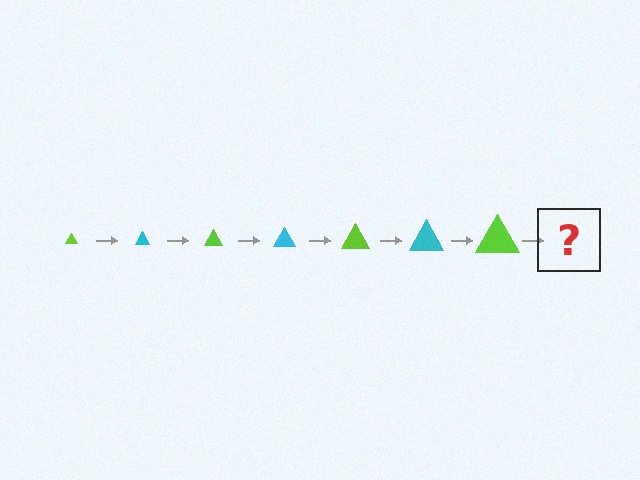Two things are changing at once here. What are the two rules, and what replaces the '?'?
The two rules are that the triangle grows larger each step and the color cycles through lime and cyan. The '?' should be a cyan triangle, larger than the previous one.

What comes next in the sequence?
The next element should be a cyan triangle, larger than the previous one.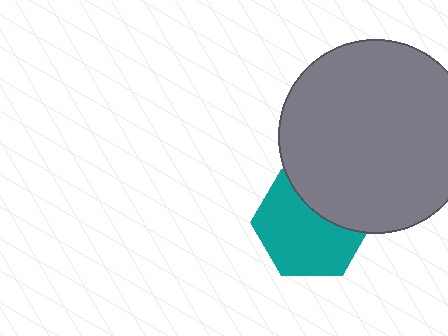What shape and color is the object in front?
The object in front is a gray circle.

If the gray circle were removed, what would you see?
You would see the complete teal hexagon.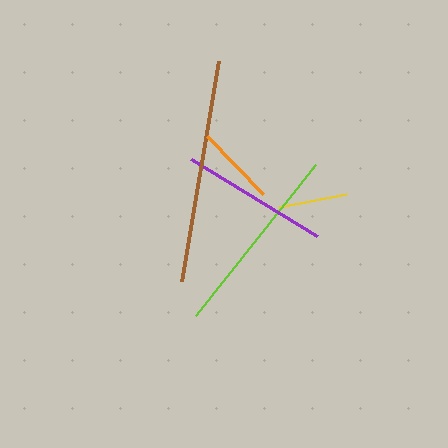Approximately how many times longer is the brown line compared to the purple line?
The brown line is approximately 1.5 times the length of the purple line.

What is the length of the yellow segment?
The yellow segment is approximately 68 pixels long.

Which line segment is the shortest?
The yellow line is the shortest at approximately 68 pixels.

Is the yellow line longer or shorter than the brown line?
The brown line is longer than the yellow line.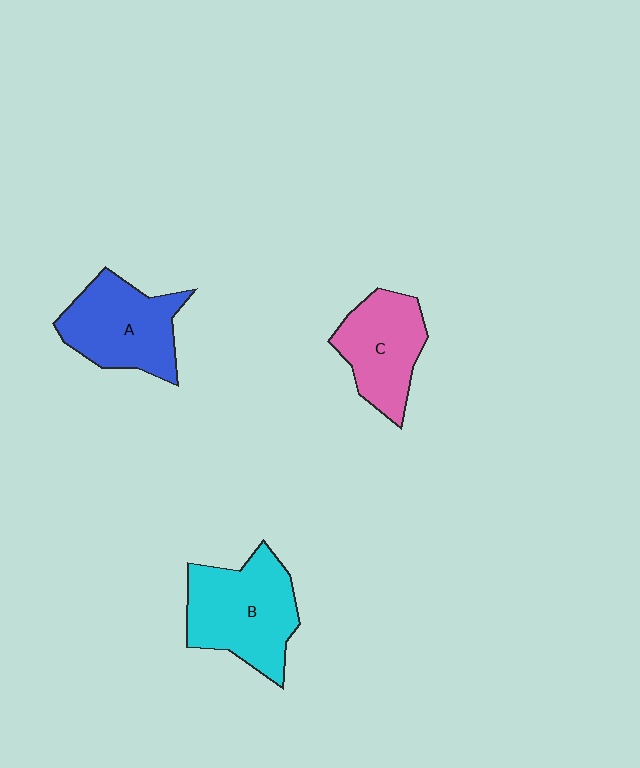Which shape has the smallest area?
Shape C (pink).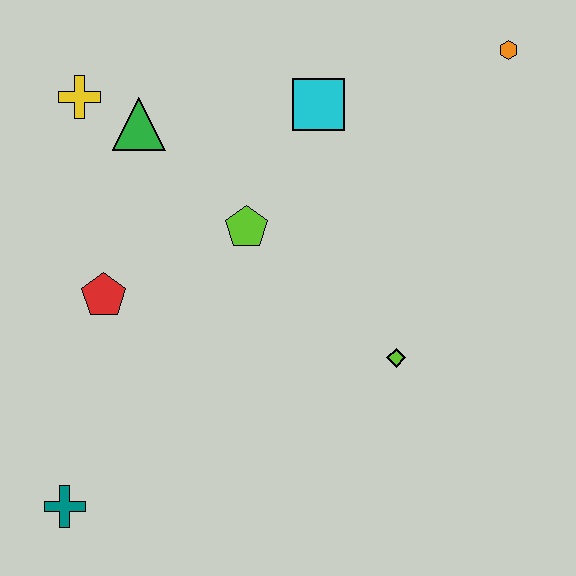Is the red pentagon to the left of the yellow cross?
No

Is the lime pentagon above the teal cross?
Yes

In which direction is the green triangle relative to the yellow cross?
The green triangle is to the right of the yellow cross.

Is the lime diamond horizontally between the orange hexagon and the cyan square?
Yes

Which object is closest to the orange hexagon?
The cyan square is closest to the orange hexagon.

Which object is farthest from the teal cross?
The orange hexagon is farthest from the teal cross.